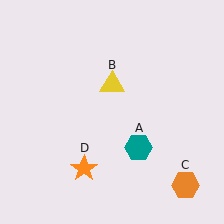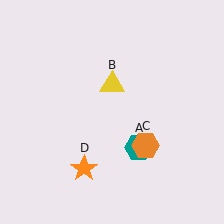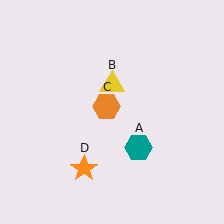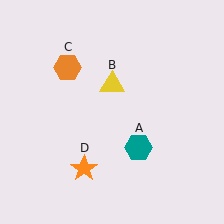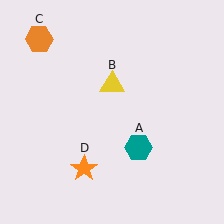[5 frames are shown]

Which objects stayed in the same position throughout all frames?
Teal hexagon (object A) and yellow triangle (object B) and orange star (object D) remained stationary.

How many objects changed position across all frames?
1 object changed position: orange hexagon (object C).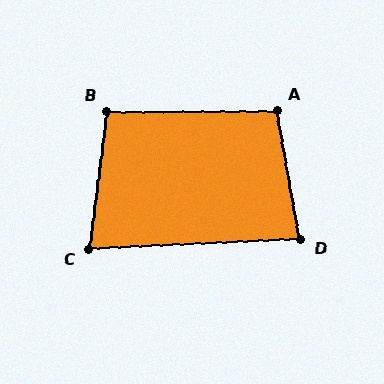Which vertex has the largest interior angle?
A, at approximately 100 degrees.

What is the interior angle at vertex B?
Approximately 97 degrees (obtuse).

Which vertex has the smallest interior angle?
C, at approximately 80 degrees.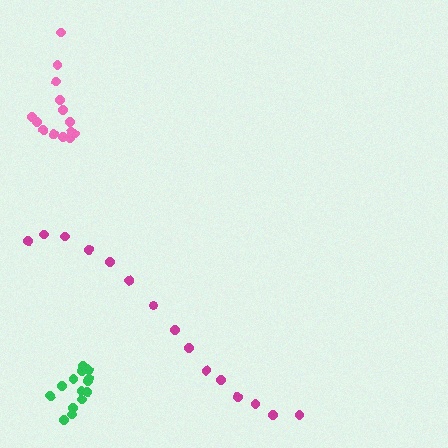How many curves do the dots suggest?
There are 3 distinct paths.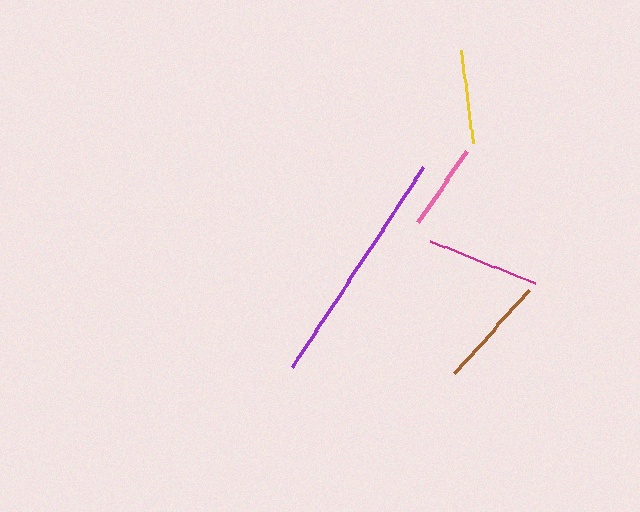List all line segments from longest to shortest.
From longest to shortest: purple, magenta, brown, yellow, pink.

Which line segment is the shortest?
The pink line is the shortest at approximately 85 pixels.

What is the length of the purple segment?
The purple segment is approximately 239 pixels long.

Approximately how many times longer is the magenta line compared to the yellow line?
The magenta line is approximately 1.2 times the length of the yellow line.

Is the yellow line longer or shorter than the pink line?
The yellow line is longer than the pink line.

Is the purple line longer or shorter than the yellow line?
The purple line is longer than the yellow line.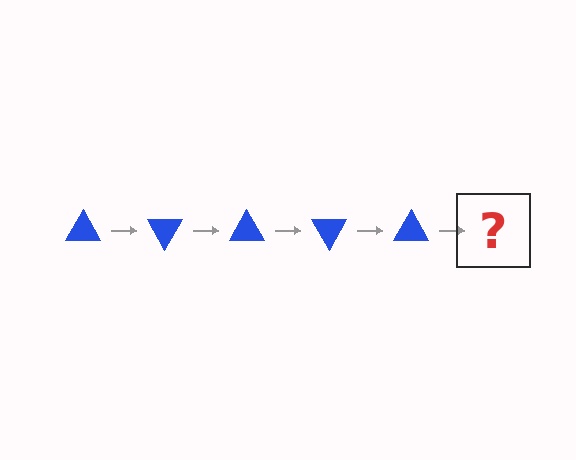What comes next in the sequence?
The next element should be a blue triangle rotated 300 degrees.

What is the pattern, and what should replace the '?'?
The pattern is that the triangle rotates 60 degrees each step. The '?' should be a blue triangle rotated 300 degrees.